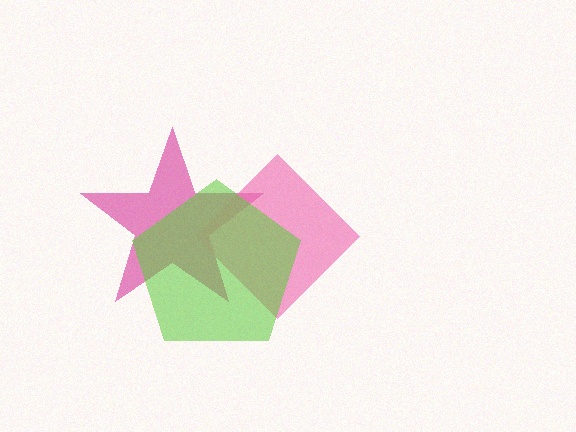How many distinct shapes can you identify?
There are 3 distinct shapes: a magenta star, a pink diamond, a lime pentagon.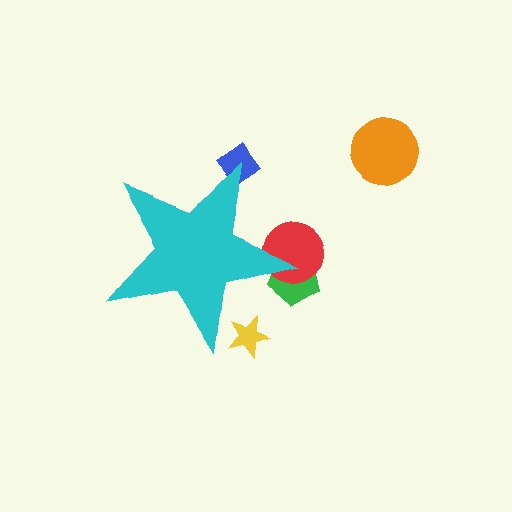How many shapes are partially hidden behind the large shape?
5 shapes are partially hidden.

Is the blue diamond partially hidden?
Yes, the blue diamond is partially hidden behind the cyan star.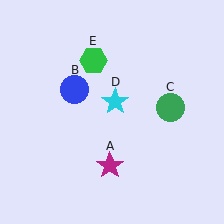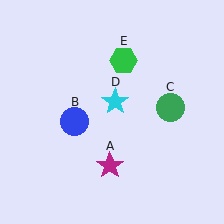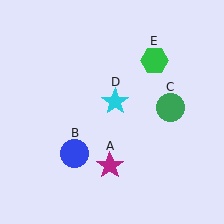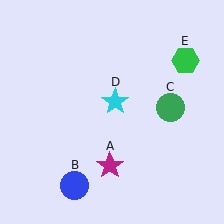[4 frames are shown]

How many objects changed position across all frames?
2 objects changed position: blue circle (object B), green hexagon (object E).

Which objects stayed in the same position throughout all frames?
Magenta star (object A) and green circle (object C) and cyan star (object D) remained stationary.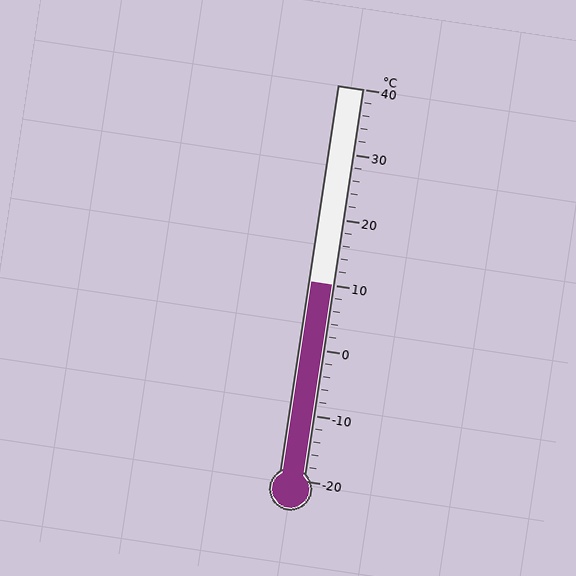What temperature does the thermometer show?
The thermometer shows approximately 10°C.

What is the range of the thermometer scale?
The thermometer scale ranges from -20°C to 40°C.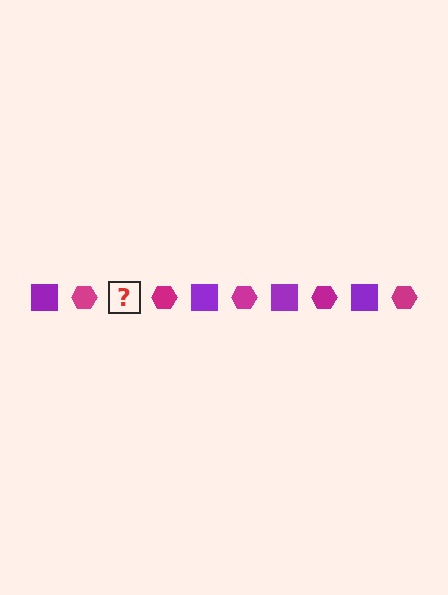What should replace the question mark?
The question mark should be replaced with a purple square.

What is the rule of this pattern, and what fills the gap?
The rule is that the pattern alternates between purple square and magenta hexagon. The gap should be filled with a purple square.